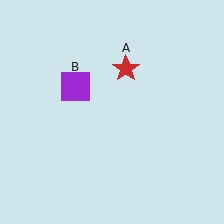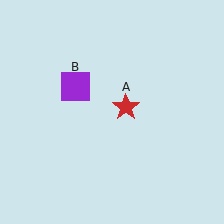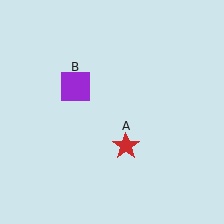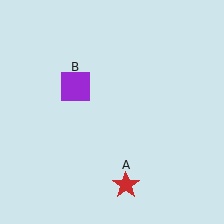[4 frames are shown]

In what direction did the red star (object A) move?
The red star (object A) moved down.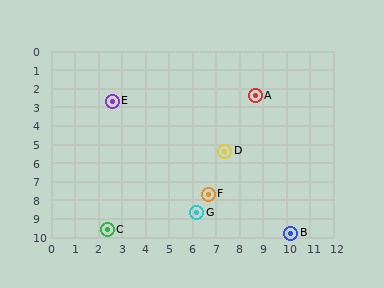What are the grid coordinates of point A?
Point A is at approximately (8.7, 2.4).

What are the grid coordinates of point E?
Point E is at approximately (2.6, 2.7).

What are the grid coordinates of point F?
Point F is at approximately (6.7, 7.7).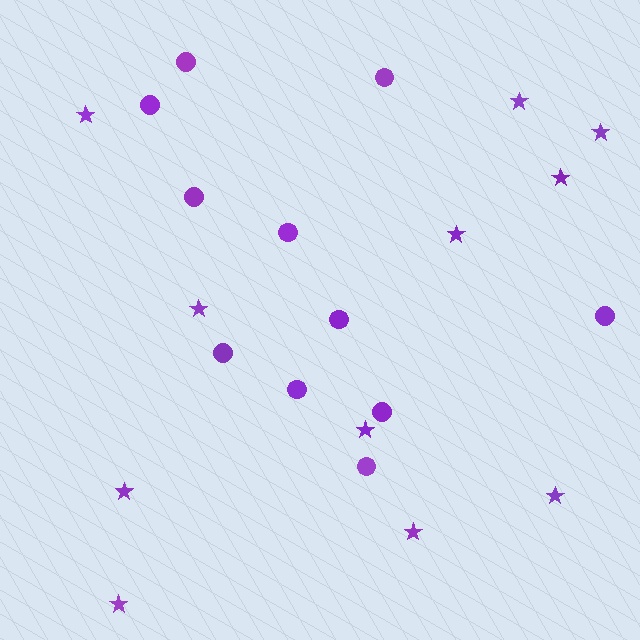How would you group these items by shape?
There are 2 groups: one group of stars (11) and one group of circles (11).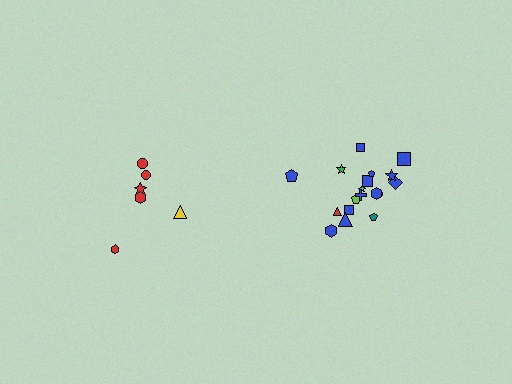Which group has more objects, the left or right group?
The right group.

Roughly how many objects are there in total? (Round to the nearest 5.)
Roughly 25 objects in total.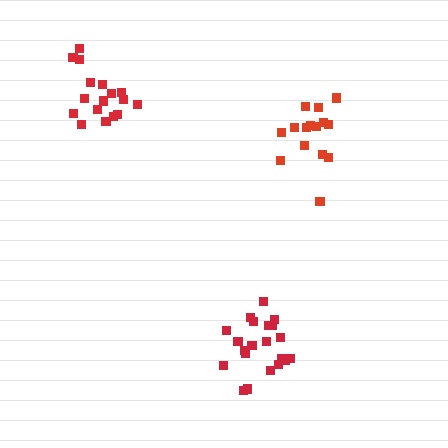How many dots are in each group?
Group 1: 15 dots, Group 2: 21 dots, Group 3: 17 dots (53 total).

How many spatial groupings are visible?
There are 3 spatial groupings.